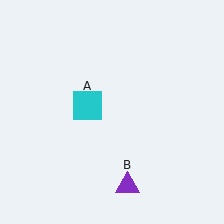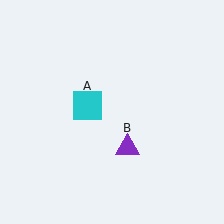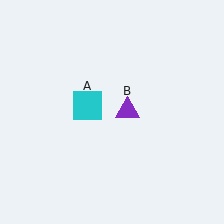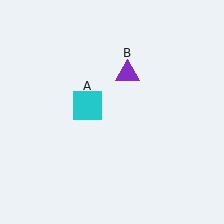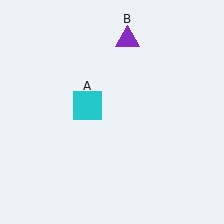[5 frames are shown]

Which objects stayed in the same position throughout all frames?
Cyan square (object A) remained stationary.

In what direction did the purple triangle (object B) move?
The purple triangle (object B) moved up.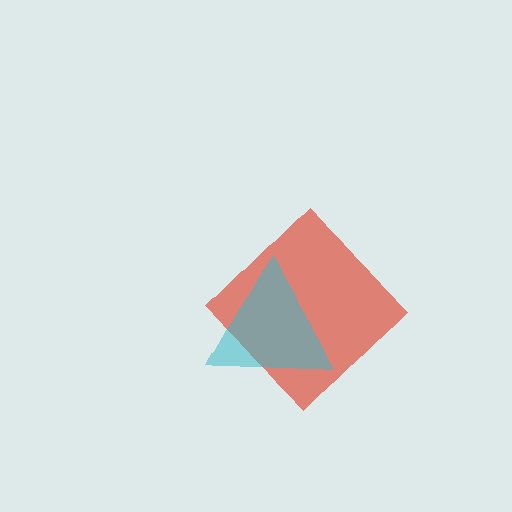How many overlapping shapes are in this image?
There are 2 overlapping shapes in the image.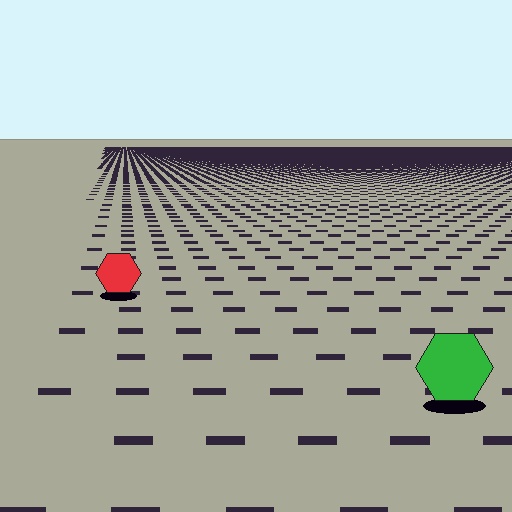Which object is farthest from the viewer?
The red hexagon is farthest from the viewer. It appears smaller and the ground texture around it is denser.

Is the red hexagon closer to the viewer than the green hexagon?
No. The green hexagon is closer — you can tell from the texture gradient: the ground texture is coarser near it.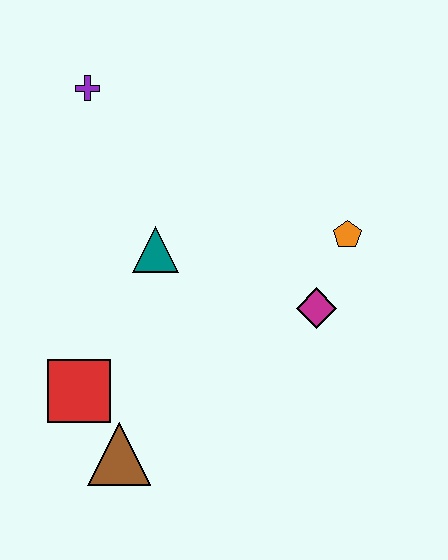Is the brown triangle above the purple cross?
No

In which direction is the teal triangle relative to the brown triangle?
The teal triangle is above the brown triangle.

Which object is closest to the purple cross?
The teal triangle is closest to the purple cross.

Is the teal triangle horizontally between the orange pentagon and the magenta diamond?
No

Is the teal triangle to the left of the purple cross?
No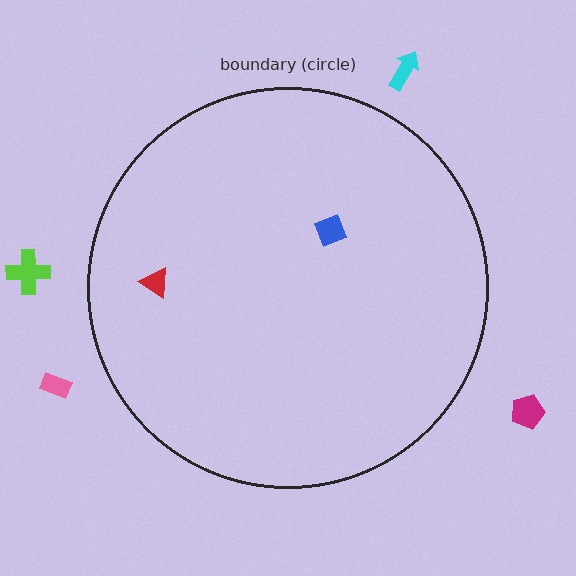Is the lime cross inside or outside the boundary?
Outside.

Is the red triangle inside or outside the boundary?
Inside.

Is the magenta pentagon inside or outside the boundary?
Outside.